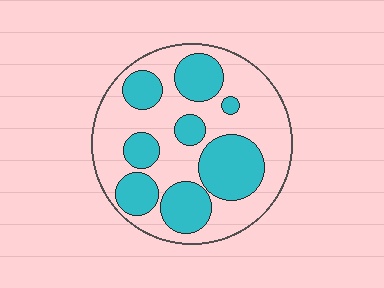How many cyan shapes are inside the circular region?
8.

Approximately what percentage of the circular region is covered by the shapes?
Approximately 40%.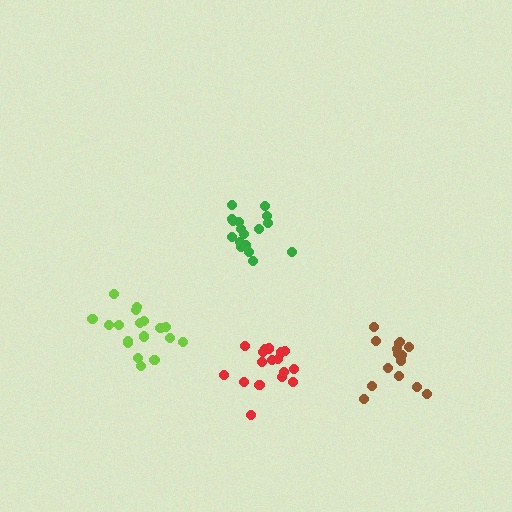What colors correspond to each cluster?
The clusters are colored: lime, green, brown, red.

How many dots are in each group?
Group 1: 18 dots, Group 2: 17 dots, Group 3: 15 dots, Group 4: 17 dots (67 total).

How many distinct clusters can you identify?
There are 4 distinct clusters.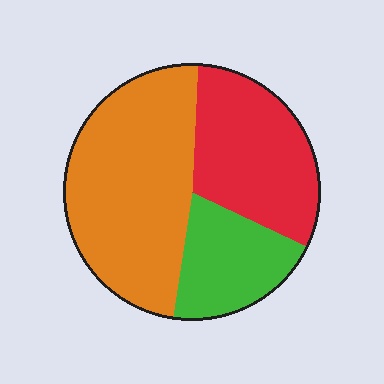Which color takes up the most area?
Orange, at roughly 50%.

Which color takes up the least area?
Green, at roughly 20%.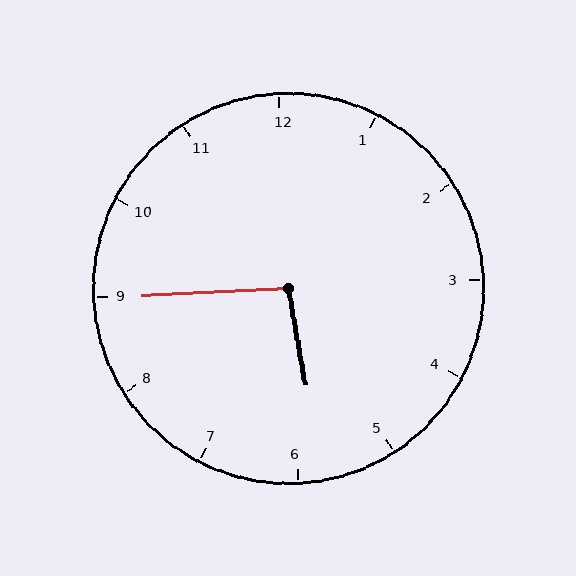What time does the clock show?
5:45.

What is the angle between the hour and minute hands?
Approximately 98 degrees.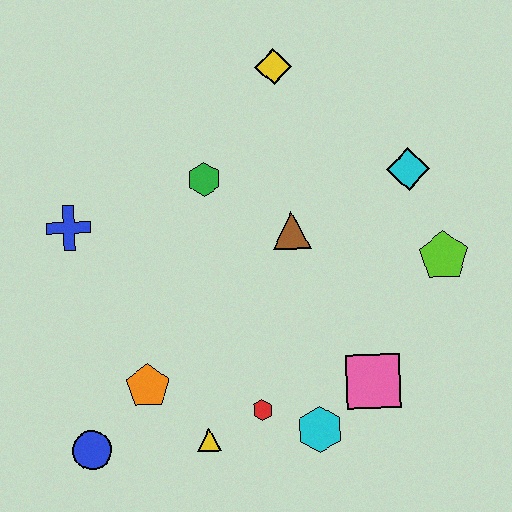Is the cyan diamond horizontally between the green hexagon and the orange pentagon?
No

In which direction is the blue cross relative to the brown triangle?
The blue cross is to the left of the brown triangle.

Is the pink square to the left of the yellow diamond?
No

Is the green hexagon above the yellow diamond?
No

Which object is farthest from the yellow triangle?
The yellow diamond is farthest from the yellow triangle.